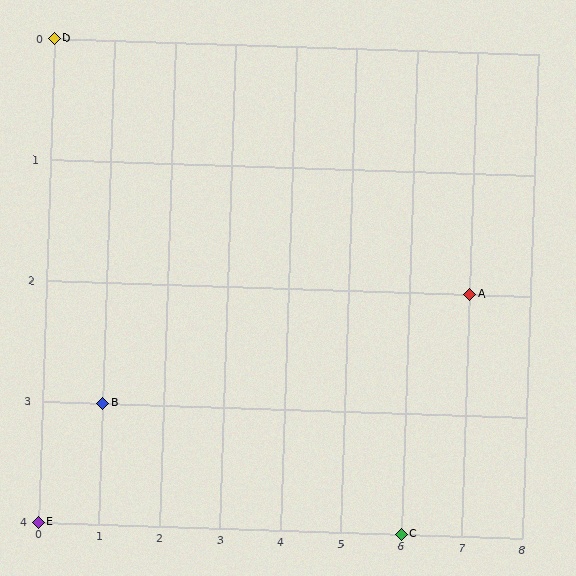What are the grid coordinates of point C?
Point C is at grid coordinates (6, 4).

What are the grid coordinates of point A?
Point A is at grid coordinates (7, 2).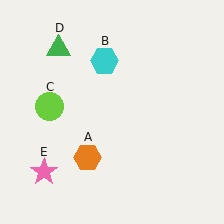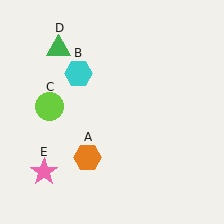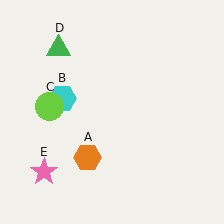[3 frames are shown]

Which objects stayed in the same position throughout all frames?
Orange hexagon (object A) and lime circle (object C) and green triangle (object D) and pink star (object E) remained stationary.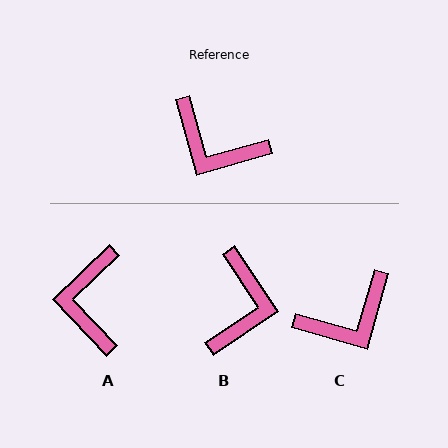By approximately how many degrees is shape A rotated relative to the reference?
Approximately 62 degrees clockwise.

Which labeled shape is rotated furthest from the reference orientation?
B, about 108 degrees away.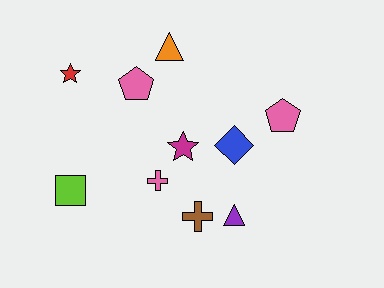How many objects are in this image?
There are 10 objects.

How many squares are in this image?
There is 1 square.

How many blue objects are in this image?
There is 1 blue object.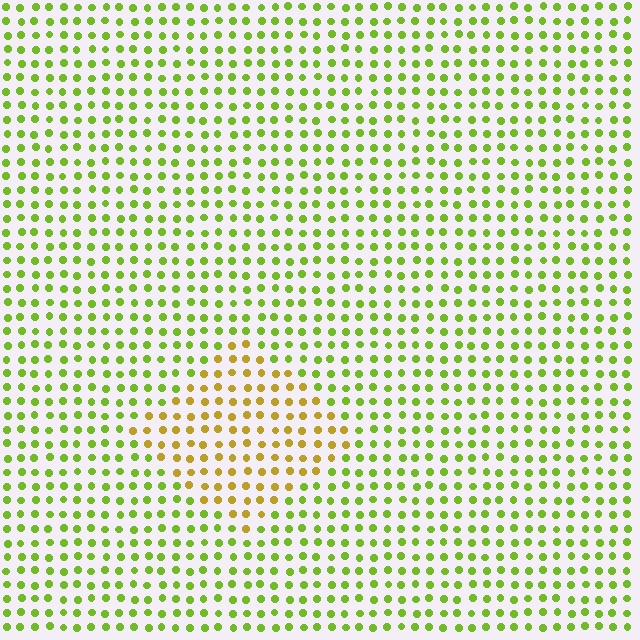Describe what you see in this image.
The image is filled with small lime elements in a uniform arrangement. A diamond-shaped region is visible where the elements are tinted to a slightly different hue, forming a subtle color boundary.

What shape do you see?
I see a diamond.